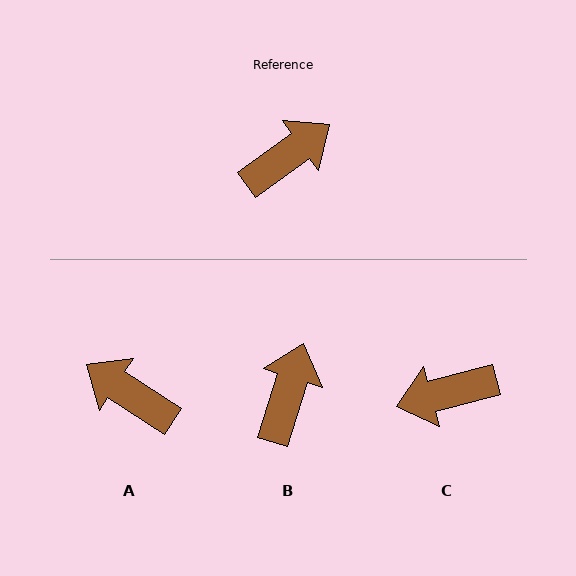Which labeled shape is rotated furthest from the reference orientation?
C, about 159 degrees away.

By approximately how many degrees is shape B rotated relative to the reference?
Approximately 37 degrees counter-clockwise.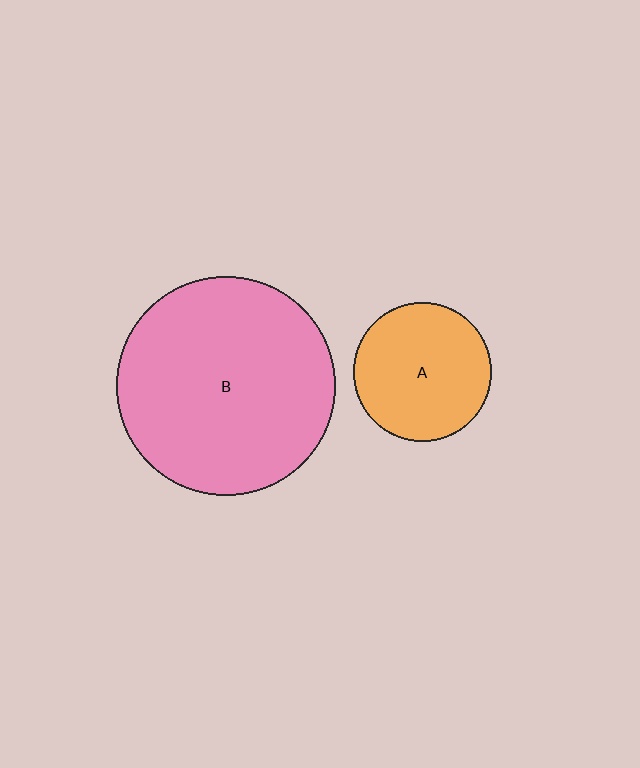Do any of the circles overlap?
No, none of the circles overlap.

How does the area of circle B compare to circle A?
Approximately 2.5 times.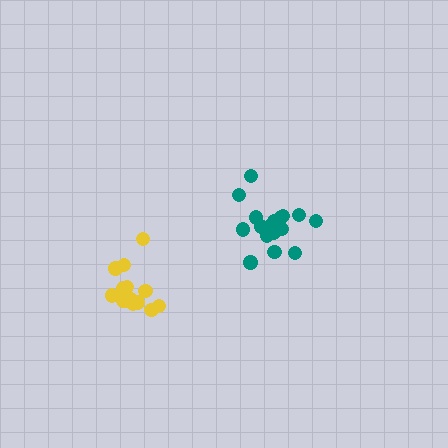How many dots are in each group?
Group 1: 19 dots, Group 2: 15 dots (34 total).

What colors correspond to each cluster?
The clusters are colored: teal, yellow.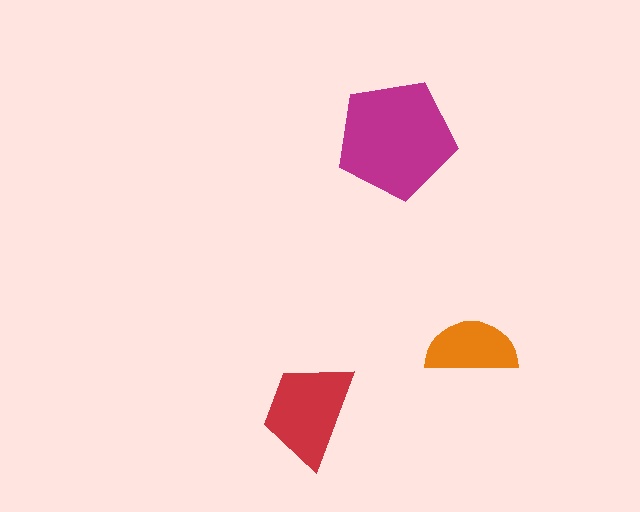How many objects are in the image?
There are 3 objects in the image.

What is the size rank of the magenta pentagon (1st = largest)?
1st.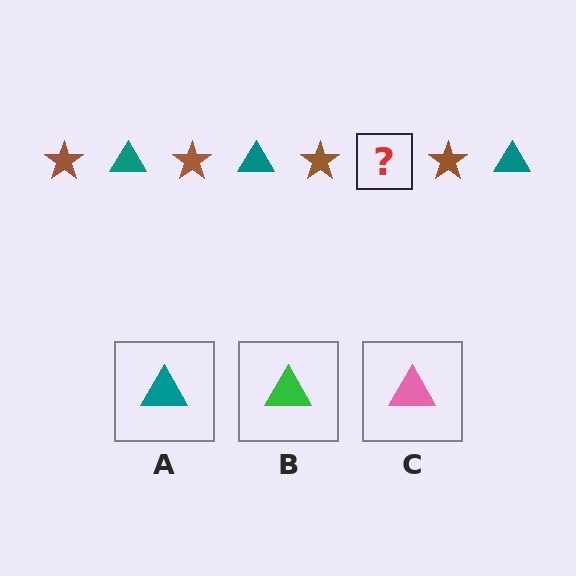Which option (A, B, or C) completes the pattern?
A.